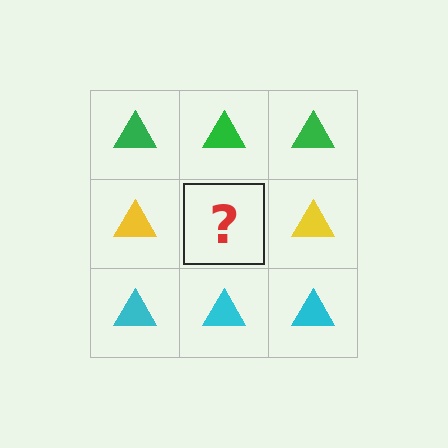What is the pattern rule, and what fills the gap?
The rule is that each row has a consistent color. The gap should be filled with a yellow triangle.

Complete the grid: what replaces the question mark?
The question mark should be replaced with a yellow triangle.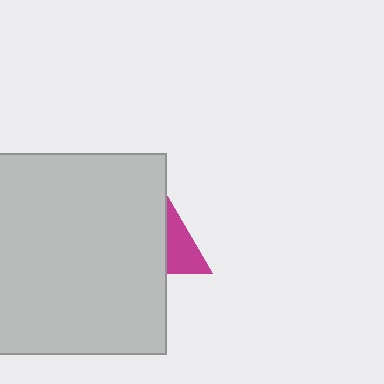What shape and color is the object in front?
The object in front is a light gray square.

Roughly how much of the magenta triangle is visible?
A small part of it is visible (roughly 33%).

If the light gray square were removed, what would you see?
You would see the complete magenta triangle.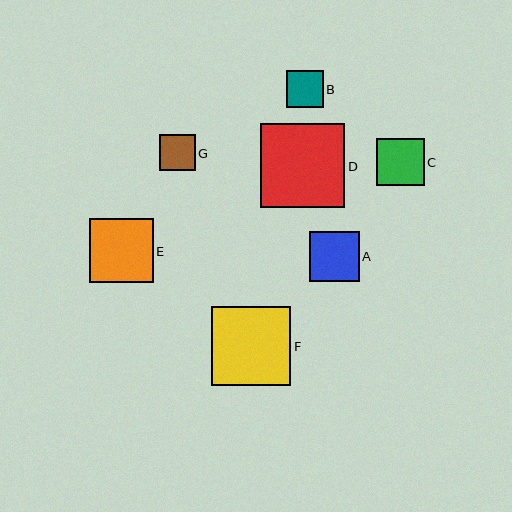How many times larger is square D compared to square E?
Square D is approximately 1.3 times the size of square E.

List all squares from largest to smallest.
From largest to smallest: D, F, E, A, C, B, G.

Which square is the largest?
Square D is the largest with a size of approximately 84 pixels.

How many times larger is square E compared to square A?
Square E is approximately 1.3 times the size of square A.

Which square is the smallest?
Square G is the smallest with a size of approximately 36 pixels.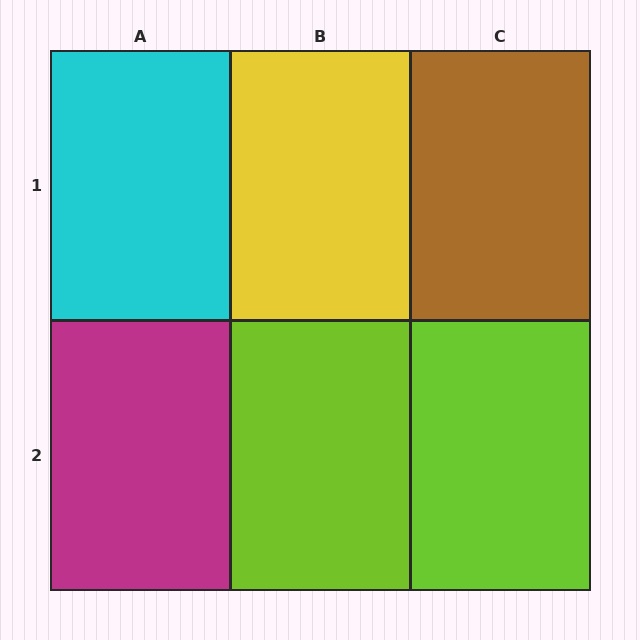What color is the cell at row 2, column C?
Lime.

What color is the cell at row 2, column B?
Lime.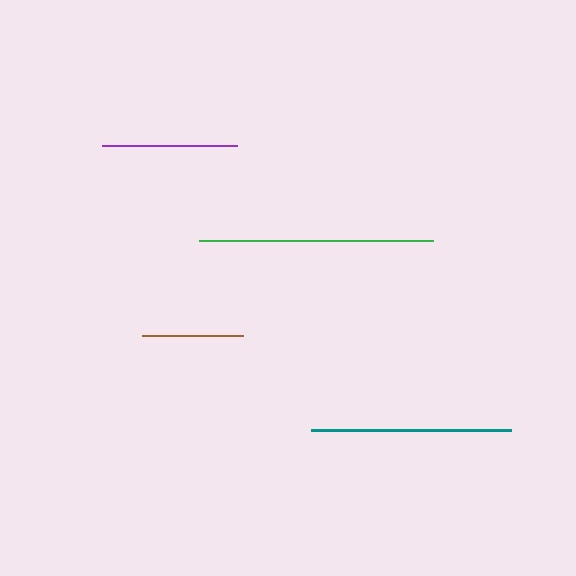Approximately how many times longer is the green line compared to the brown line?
The green line is approximately 2.3 times the length of the brown line.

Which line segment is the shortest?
The brown line is the shortest at approximately 101 pixels.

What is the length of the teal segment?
The teal segment is approximately 200 pixels long.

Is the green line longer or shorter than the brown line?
The green line is longer than the brown line.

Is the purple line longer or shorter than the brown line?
The purple line is longer than the brown line.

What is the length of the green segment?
The green segment is approximately 234 pixels long.